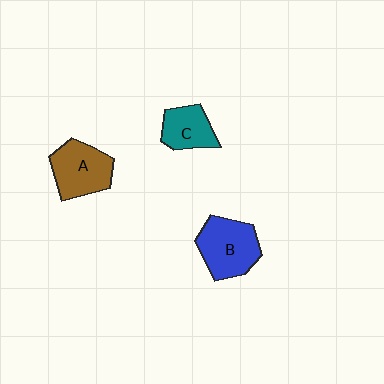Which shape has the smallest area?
Shape C (teal).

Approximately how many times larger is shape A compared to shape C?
Approximately 1.4 times.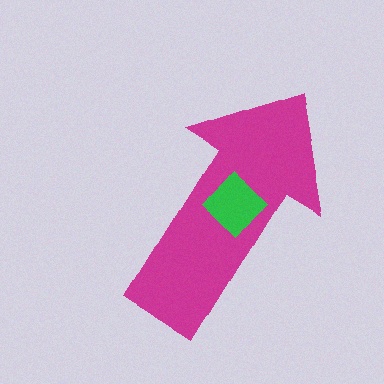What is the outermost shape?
The magenta arrow.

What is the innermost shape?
The green diamond.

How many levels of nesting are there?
2.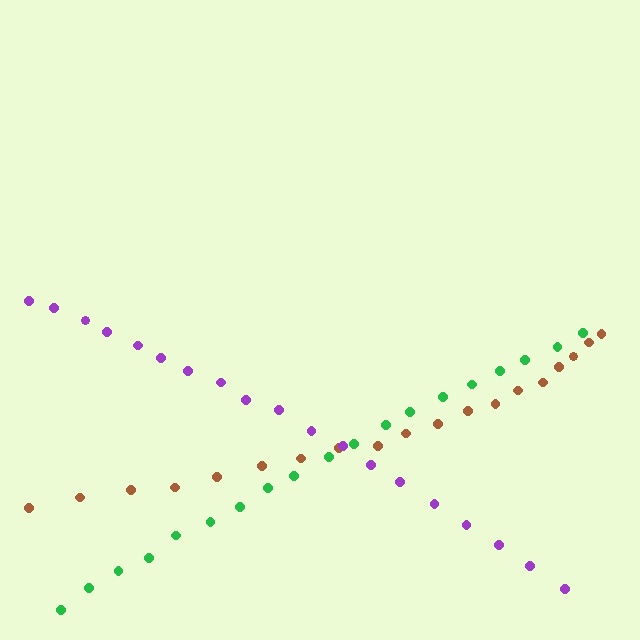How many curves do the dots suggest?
There are 3 distinct paths.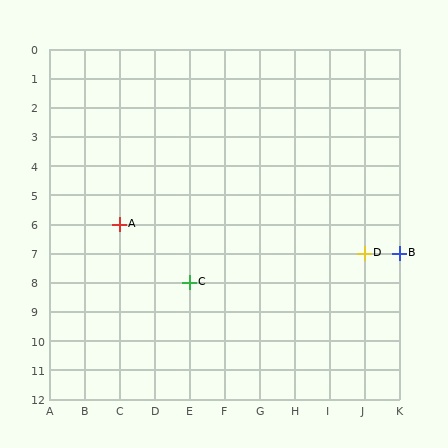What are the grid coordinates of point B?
Point B is at grid coordinates (K, 7).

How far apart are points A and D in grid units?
Points A and D are 7 columns and 1 row apart (about 7.1 grid units diagonally).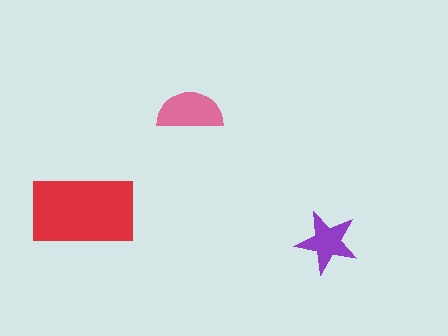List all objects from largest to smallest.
The red rectangle, the pink semicircle, the purple star.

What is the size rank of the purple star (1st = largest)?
3rd.